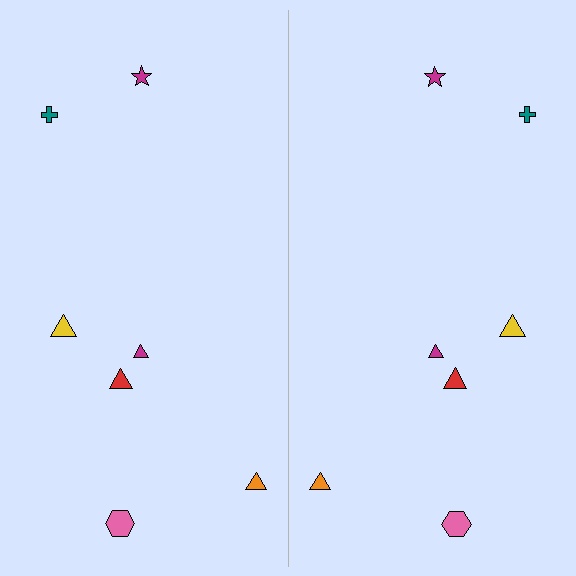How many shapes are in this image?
There are 14 shapes in this image.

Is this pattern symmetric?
Yes, this pattern has bilateral (reflection) symmetry.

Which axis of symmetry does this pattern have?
The pattern has a vertical axis of symmetry running through the center of the image.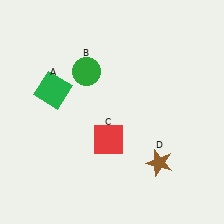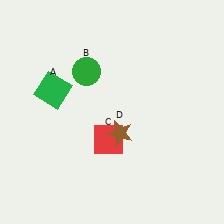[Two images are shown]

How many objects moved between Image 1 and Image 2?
1 object moved between the two images.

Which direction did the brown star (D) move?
The brown star (D) moved left.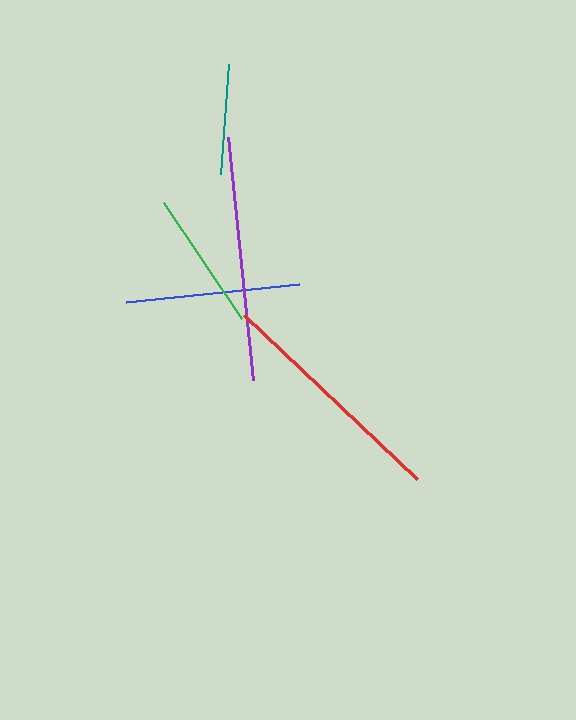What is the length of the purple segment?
The purple segment is approximately 244 pixels long.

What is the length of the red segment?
The red segment is approximately 238 pixels long.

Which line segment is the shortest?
The teal line is the shortest at approximately 111 pixels.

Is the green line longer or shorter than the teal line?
The green line is longer than the teal line.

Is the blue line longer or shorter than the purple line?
The purple line is longer than the blue line.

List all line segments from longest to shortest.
From longest to shortest: purple, red, blue, green, teal.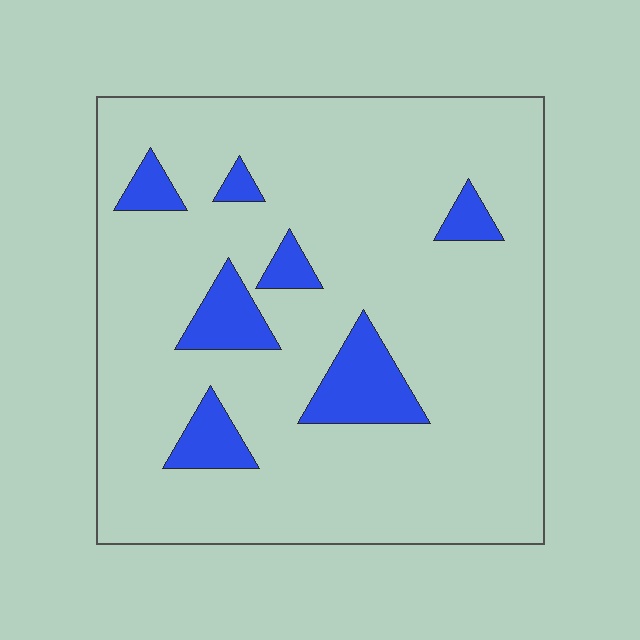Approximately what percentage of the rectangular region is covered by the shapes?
Approximately 10%.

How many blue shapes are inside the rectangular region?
7.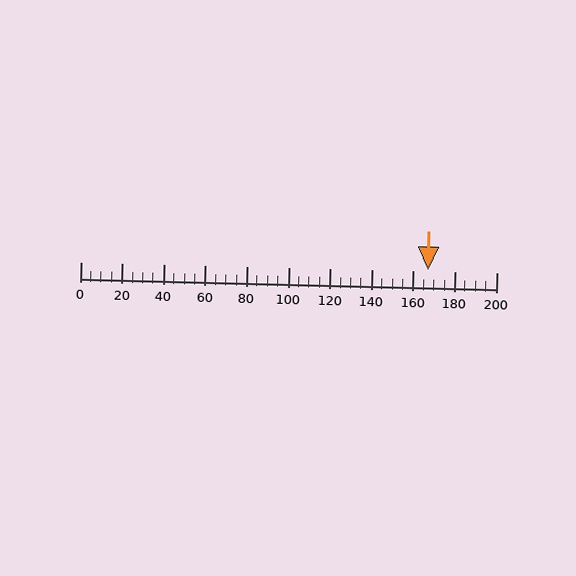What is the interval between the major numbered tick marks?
The major tick marks are spaced 20 units apart.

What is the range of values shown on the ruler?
The ruler shows values from 0 to 200.